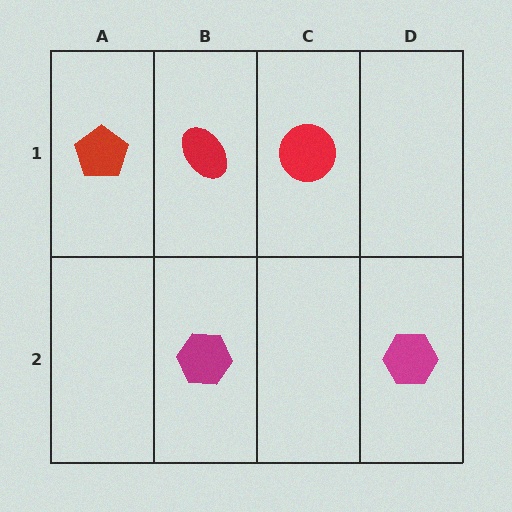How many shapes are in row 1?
3 shapes.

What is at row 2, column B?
A magenta hexagon.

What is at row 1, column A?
A red pentagon.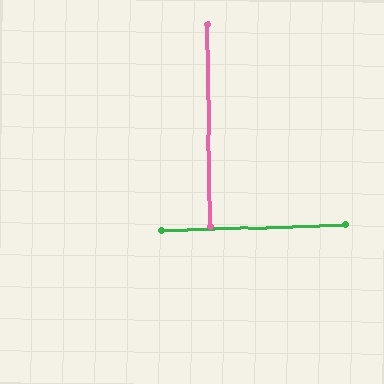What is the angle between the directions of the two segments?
Approximately 89 degrees.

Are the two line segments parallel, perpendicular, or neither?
Perpendicular — they meet at approximately 89°.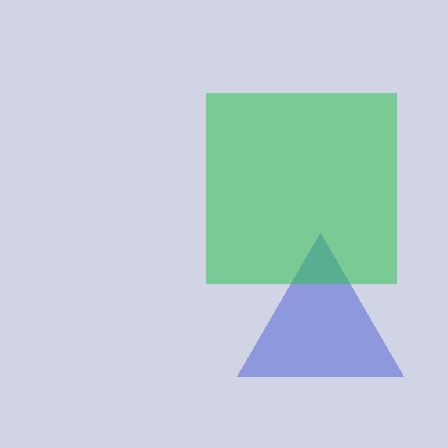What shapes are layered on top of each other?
The layered shapes are: a blue triangle, a green square.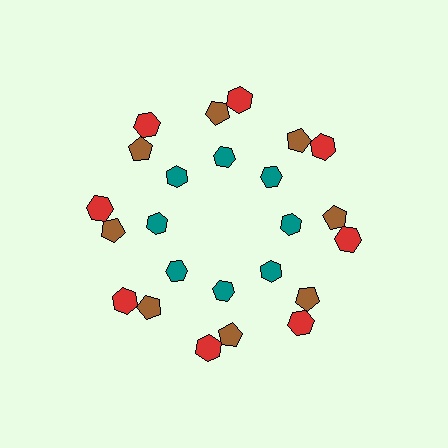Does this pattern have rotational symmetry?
Yes, this pattern has 8-fold rotational symmetry. It looks the same after rotating 45 degrees around the center.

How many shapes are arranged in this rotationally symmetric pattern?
There are 24 shapes, arranged in 8 groups of 3.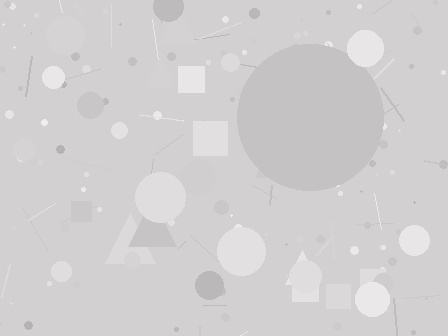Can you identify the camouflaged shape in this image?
The camouflaged shape is a circle.